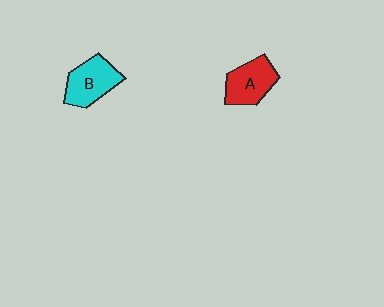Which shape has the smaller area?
Shape A (red).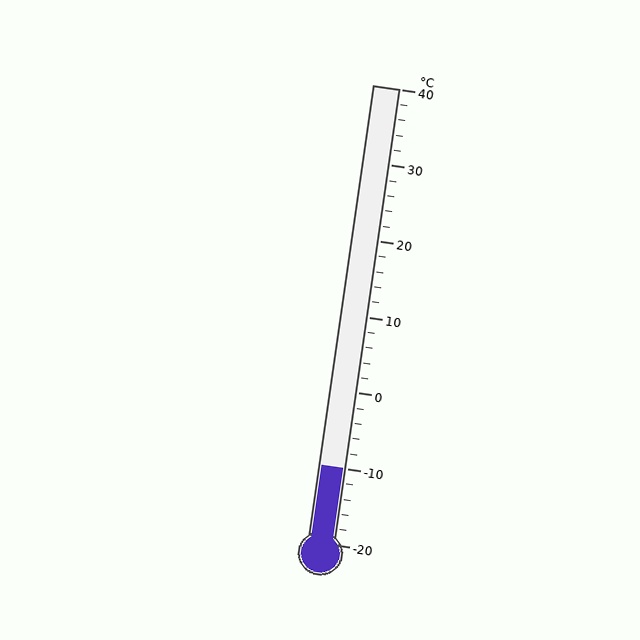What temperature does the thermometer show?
The thermometer shows approximately -10°C.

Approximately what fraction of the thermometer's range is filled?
The thermometer is filled to approximately 15% of its range.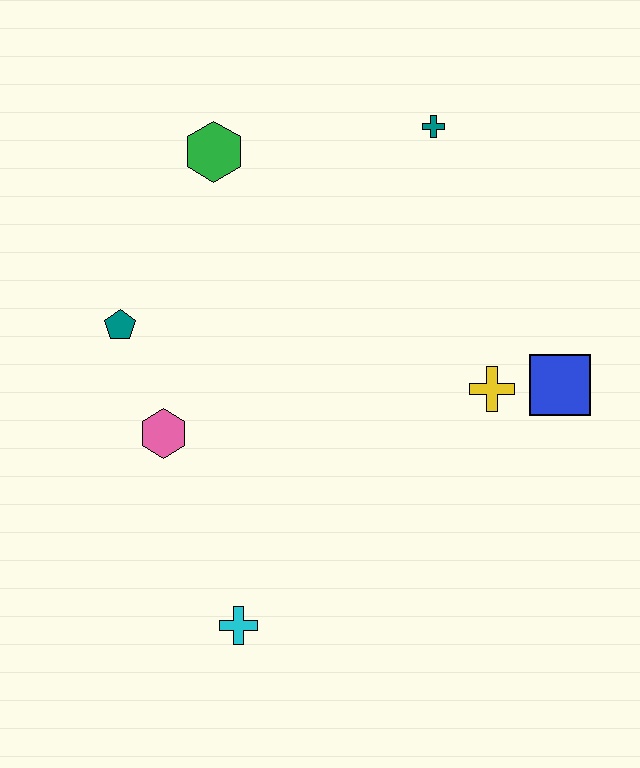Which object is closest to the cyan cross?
The pink hexagon is closest to the cyan cross.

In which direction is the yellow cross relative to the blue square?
The yellow cross is to the left of the blue square.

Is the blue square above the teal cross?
No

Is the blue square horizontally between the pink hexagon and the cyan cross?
No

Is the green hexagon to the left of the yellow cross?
Yes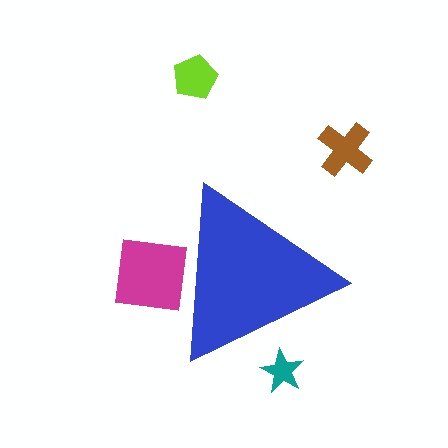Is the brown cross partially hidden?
No, the brown cross is fully visible.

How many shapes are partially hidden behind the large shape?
2 shapes are partially hidden.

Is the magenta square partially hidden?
Yes, the magenta square is partially hidden behind the blue triangle.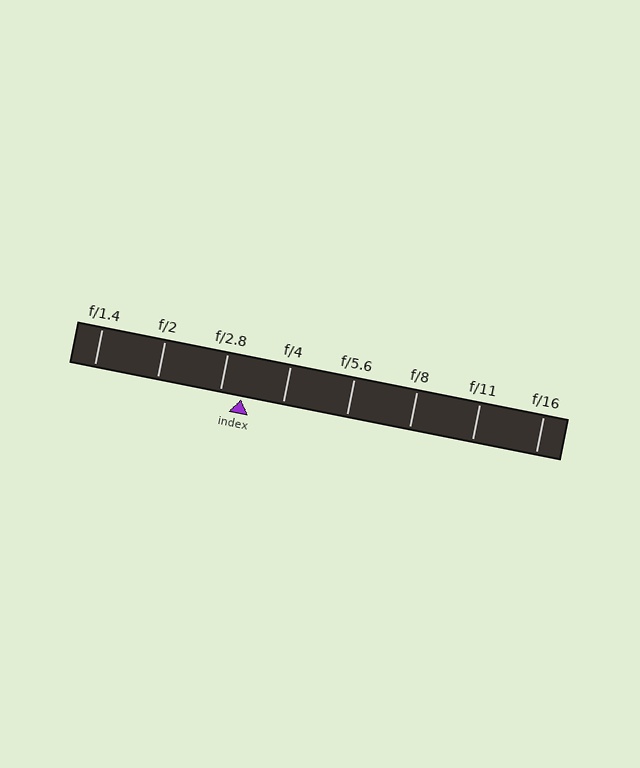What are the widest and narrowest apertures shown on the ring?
The widest aperture shown is f/1.4 and the narrowest is f/16.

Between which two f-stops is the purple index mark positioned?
The index mark is between f/2.8 and f/4.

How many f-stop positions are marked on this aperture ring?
There are 8 f-stop positions marked.